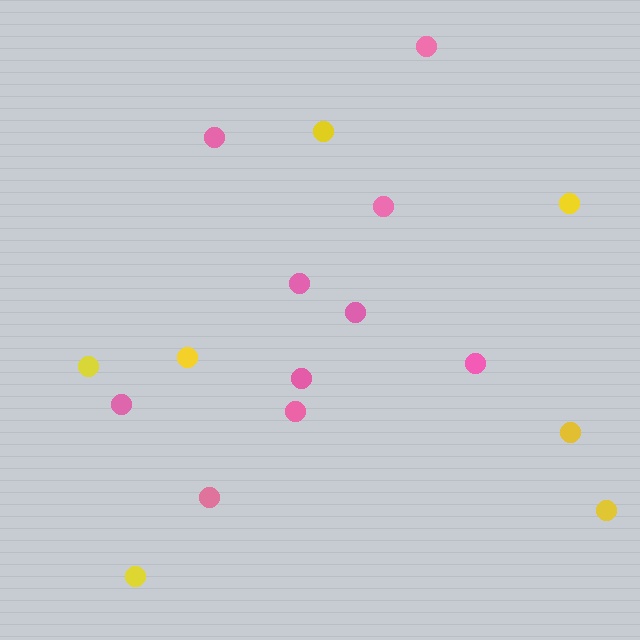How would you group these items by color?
There are 2 groups: one group of pink circles (10) and one group of yellow circles (7).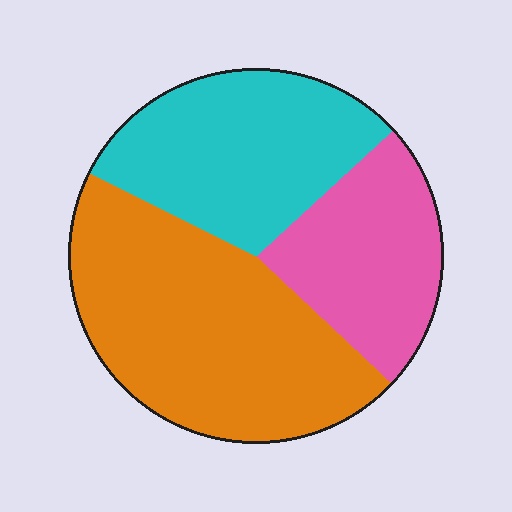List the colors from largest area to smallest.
From largest to smallest: orange, cyan, pink.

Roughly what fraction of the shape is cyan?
Cyan takes up about one third (1/3) of the shape.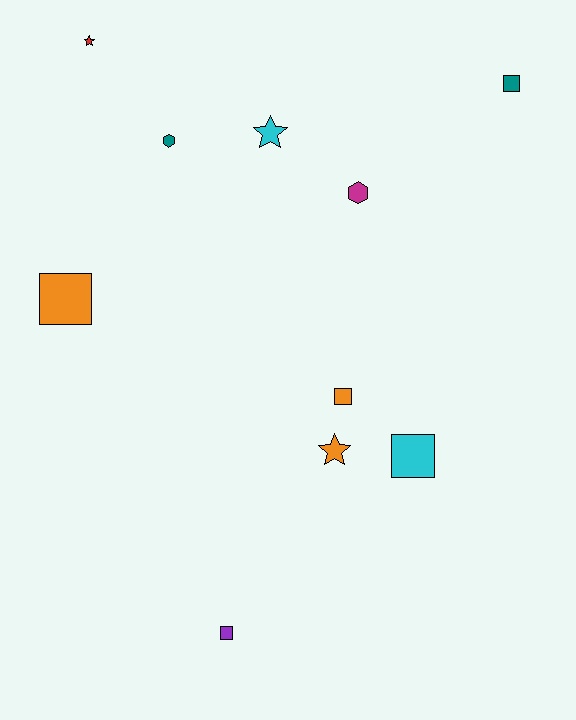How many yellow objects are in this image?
There are no yellow objects.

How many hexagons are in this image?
There are 2 hexagons.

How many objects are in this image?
There are 10 objects.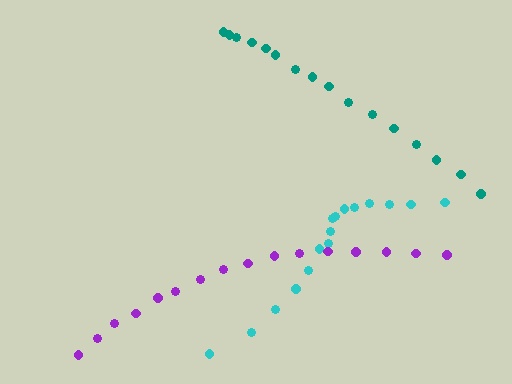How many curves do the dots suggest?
There are 3 distinct paths.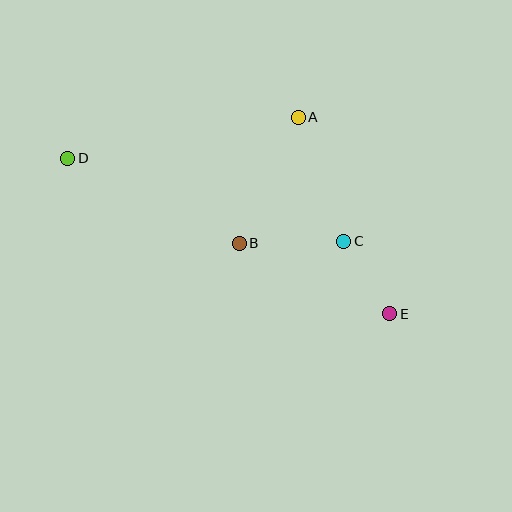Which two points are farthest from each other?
Points D and E are farthest from each other.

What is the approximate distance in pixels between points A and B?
The distance between A and B is approximately 139 pixels.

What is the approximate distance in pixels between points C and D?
The distance between C and D is approximately 288 pixels.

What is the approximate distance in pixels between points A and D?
The distance between A and D is approximately 234 pixels.